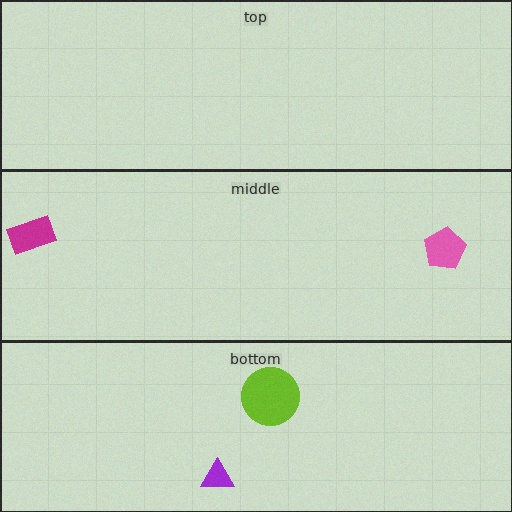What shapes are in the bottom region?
The lime circle, the purple triangle.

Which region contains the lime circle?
The bottom region.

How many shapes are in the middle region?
2.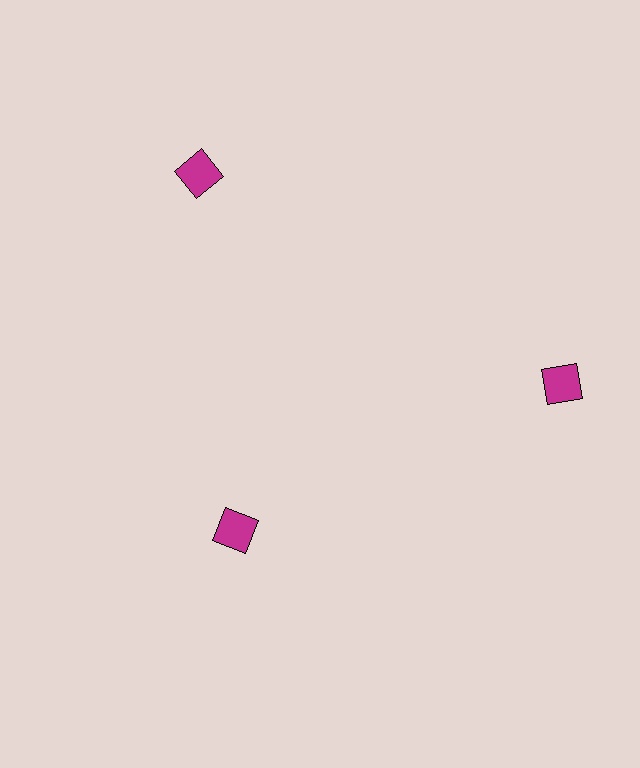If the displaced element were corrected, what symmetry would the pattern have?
It would have 3-fold rotational symmetry — the pattern would map onto itself every 120 degrees.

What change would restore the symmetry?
The symmetry would be restored by moving it outward, back onto the ring so that all 3 squares sit at equal angles and equal distance from the center.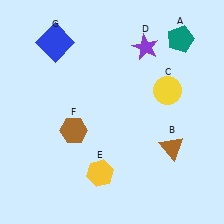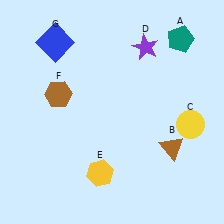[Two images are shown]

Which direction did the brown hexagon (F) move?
The brown hexagon (F) moved up.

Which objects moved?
The objects that moved are: the yellow circle (C), the brown hexagon (F).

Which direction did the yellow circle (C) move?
The yellow circle (C) moved down.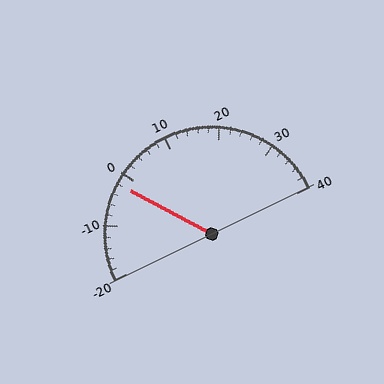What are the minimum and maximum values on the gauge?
The gauge ranges from -20 to 40.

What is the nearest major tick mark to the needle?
The nearest major tick mark is 0.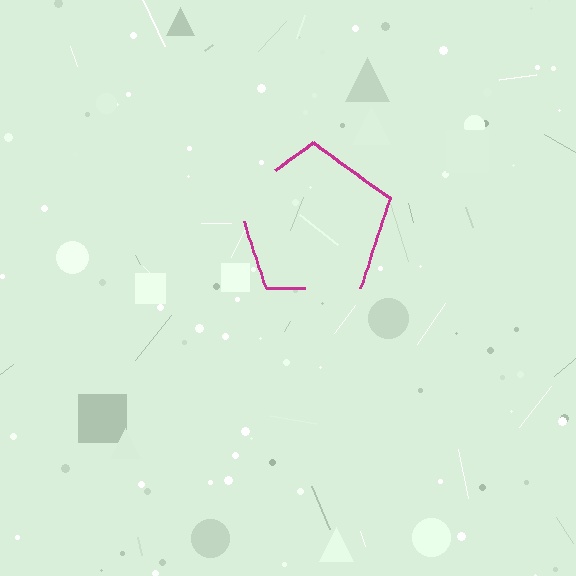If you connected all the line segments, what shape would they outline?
They would outline a pentagon.